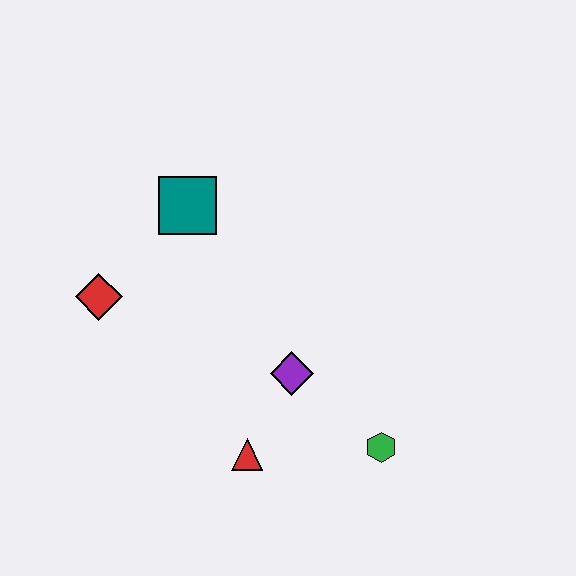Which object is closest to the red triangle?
The purple diamond is closest to the red triangle.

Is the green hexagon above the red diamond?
No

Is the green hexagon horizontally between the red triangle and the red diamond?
No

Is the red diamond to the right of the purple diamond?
No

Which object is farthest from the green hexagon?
The red diamond is farthest from the green hexagon.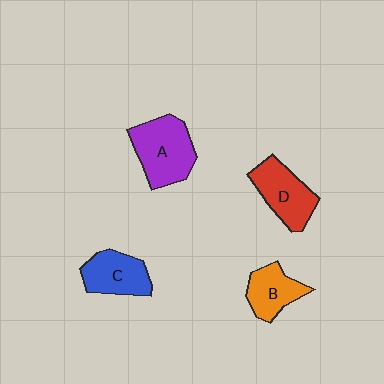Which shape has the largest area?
Shape A (purple).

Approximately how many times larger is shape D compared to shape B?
Approximately 1.3 times.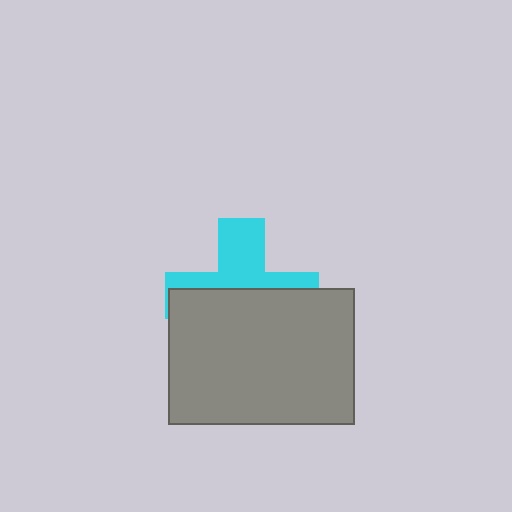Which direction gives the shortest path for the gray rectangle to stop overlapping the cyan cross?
Moving down gives the shortest separation.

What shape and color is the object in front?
The object in front is a gray rectangle.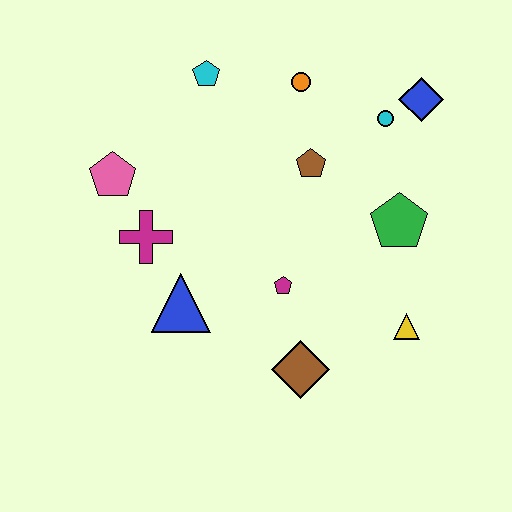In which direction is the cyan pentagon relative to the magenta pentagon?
The cyan pentagon is above the magenta pentagon.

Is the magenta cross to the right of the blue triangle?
No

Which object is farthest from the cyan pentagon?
The yellow triangle is farthest from the cyan pentagon.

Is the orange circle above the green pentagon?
Yes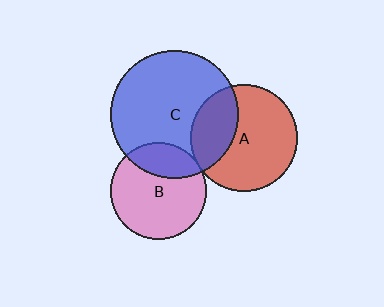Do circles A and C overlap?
Yes.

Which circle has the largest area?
Circle C (blue).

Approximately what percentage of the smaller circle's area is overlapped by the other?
Approximately 30%.